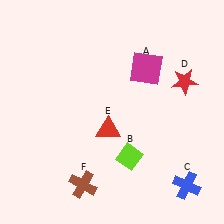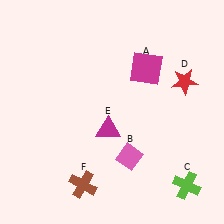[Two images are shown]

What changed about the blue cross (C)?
In Image 1, C is blue. In Image 2, it changed to lime.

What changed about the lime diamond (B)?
In Image 1, B is lime. In Image 2, it changed to pink.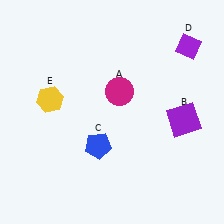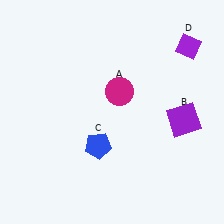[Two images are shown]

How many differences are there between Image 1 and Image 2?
There is 1 difference between the two images.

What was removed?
The yellow hexagon (E) was removed in Image 2.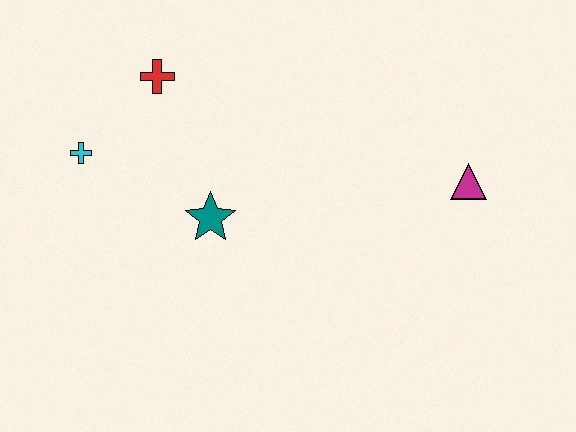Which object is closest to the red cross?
The cyan cross is closest to the red cross.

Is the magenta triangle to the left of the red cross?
No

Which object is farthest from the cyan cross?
The magenta triangle is farthest from the cyan cross.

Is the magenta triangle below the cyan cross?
Yes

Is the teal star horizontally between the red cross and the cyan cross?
No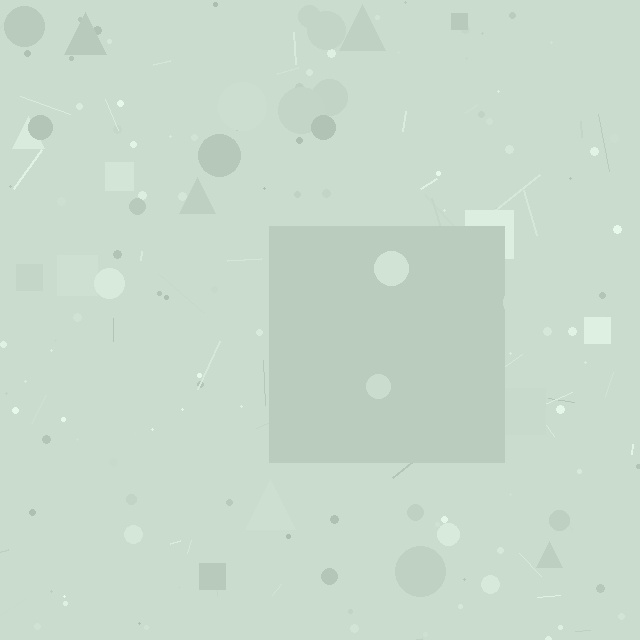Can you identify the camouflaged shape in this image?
The camouflaged shape is a square.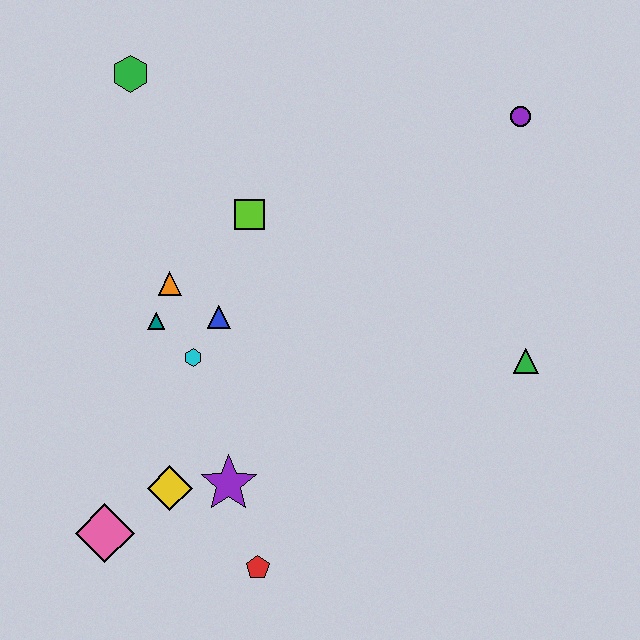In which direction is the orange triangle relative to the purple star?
The orange triangle is above the purple star.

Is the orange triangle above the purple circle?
No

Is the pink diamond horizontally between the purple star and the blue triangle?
No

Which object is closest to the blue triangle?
The cyan hexagon is closest to the blue triangle.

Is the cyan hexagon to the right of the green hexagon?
Yes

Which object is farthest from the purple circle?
The pink diamond is farthest from the purple circle.